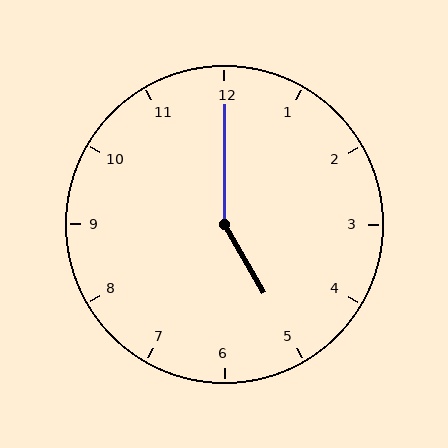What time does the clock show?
5:00.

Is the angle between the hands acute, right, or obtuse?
It is obtuse.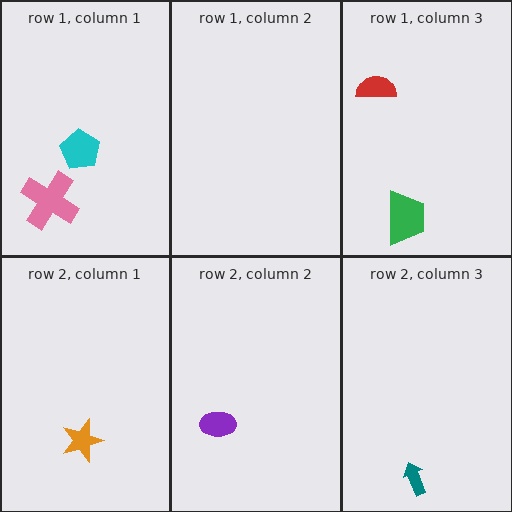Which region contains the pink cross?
The row 1, column 1 region.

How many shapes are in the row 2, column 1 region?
1.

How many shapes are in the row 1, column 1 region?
2.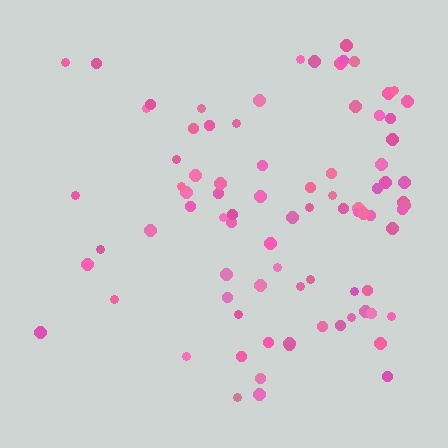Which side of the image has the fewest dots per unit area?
The left.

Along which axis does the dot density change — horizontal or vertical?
Horizontal.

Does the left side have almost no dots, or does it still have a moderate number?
Still a moderate number, just noticeably fewer than the right.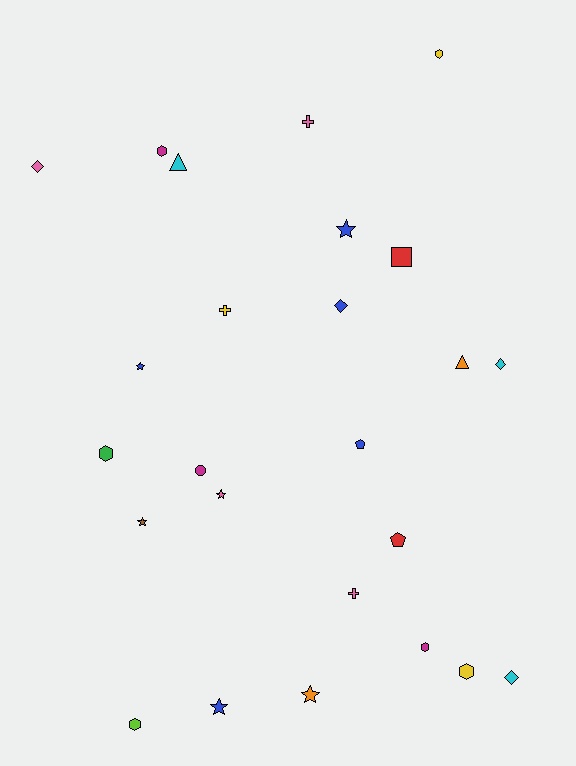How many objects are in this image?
There are 25 objects.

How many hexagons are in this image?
There are 6 hexagons.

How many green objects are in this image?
There is 1 green object.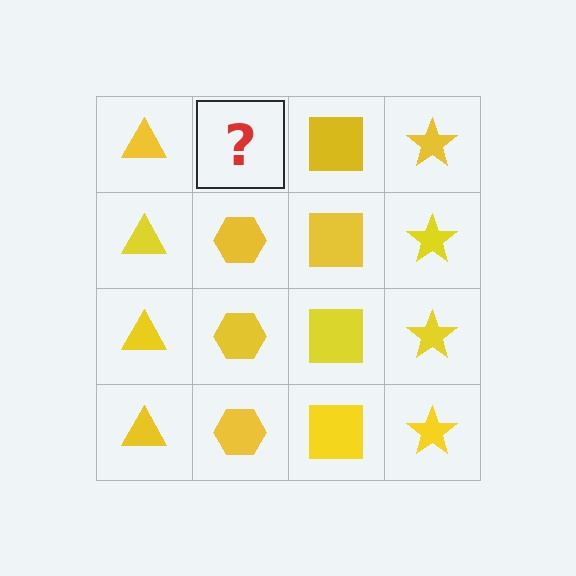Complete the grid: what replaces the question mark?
The question mark should be replaced with a yellow hexagon.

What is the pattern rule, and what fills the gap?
The rule is that each column has a consistent shape. The gap should be filled with a yellow hexagon.